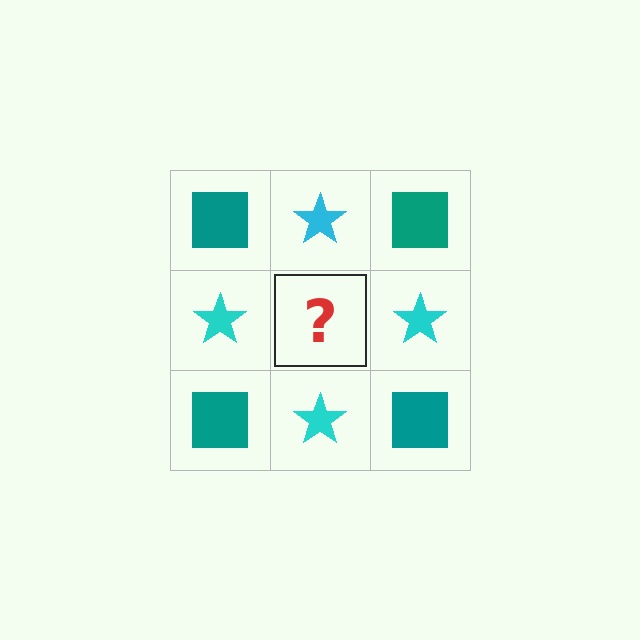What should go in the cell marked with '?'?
The missing cell should contain a teal square.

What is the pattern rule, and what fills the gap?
The rule is that it alternates teal square and cyan star in a checkerboard pattern. The gap should be filled with a teal square.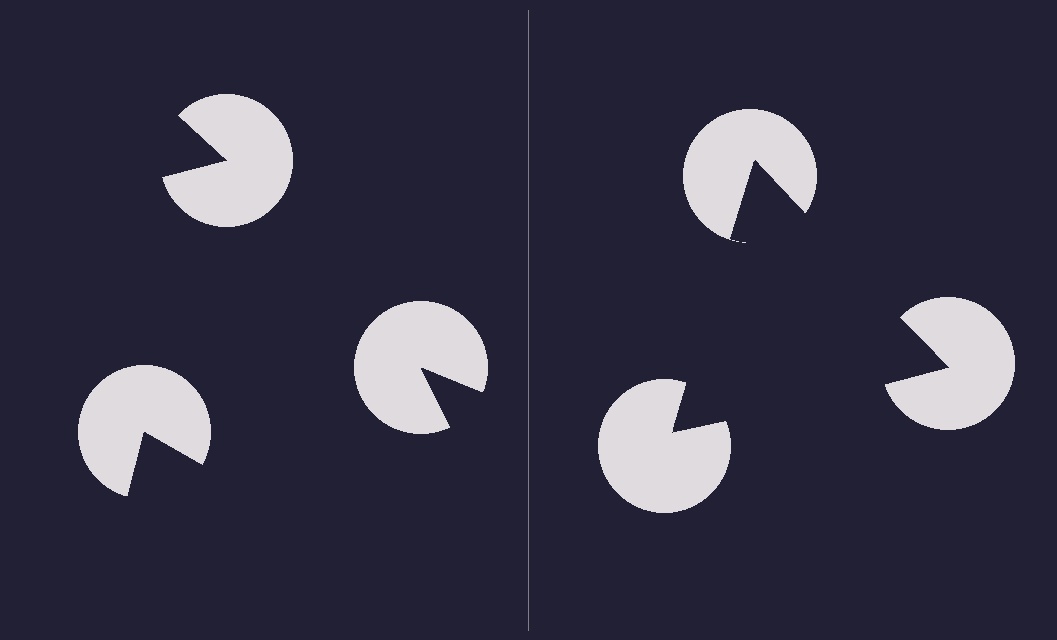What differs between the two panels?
The pac-man discs are positioned identically on both sides; only the wedge orientations differ. On the right they align to a triangle; on the left they are misaligned.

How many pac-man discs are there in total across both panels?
6 — 3 on each side.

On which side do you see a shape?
An illusory triangle appears on the right side. On the left side the wedge cuts are rotated, so no coherent shape forms.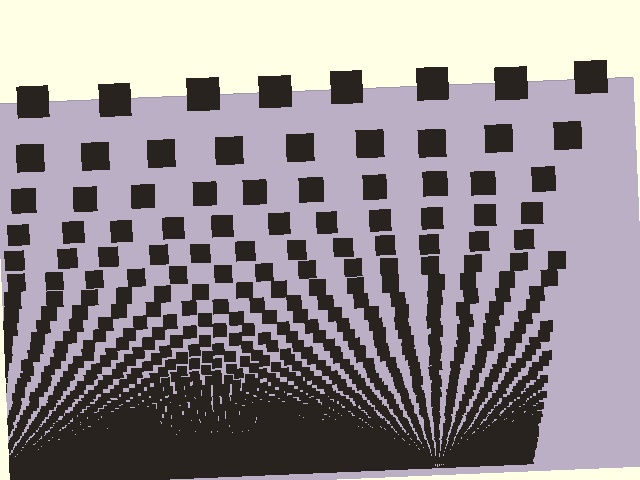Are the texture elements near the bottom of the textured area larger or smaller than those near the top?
Smaller. The gradient is inverted — elements near the bottom are smaller and denser.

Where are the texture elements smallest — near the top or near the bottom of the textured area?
Near the bottom.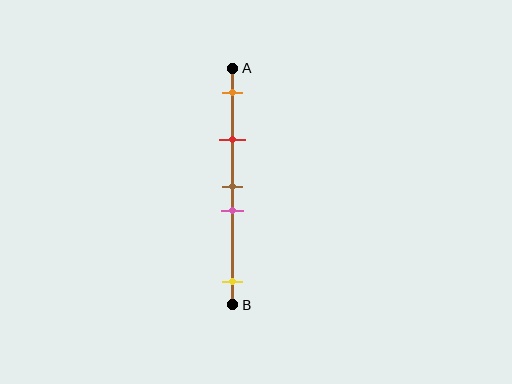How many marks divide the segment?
There are 5 marks dividing the segment.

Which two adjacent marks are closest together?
The brown and pink marks are the closest adjacent pair.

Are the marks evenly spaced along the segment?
No, the marks are not evenly spaced.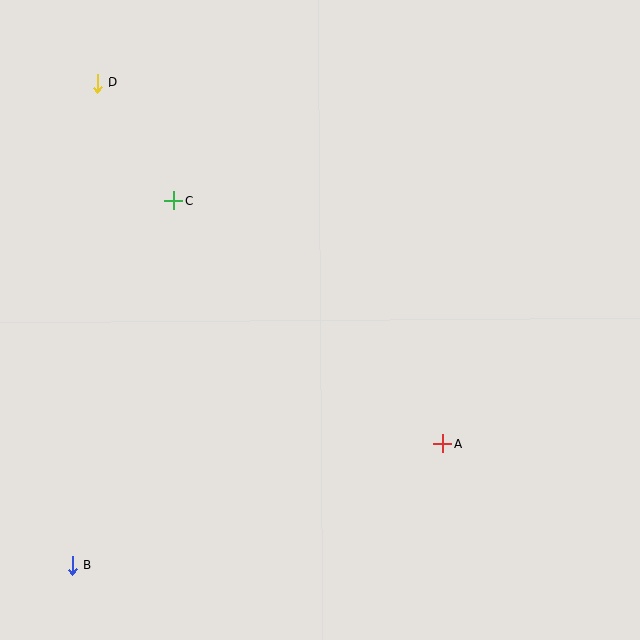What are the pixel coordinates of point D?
Point D is at (97, 83).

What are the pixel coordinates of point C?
Point C is at (174, 201).